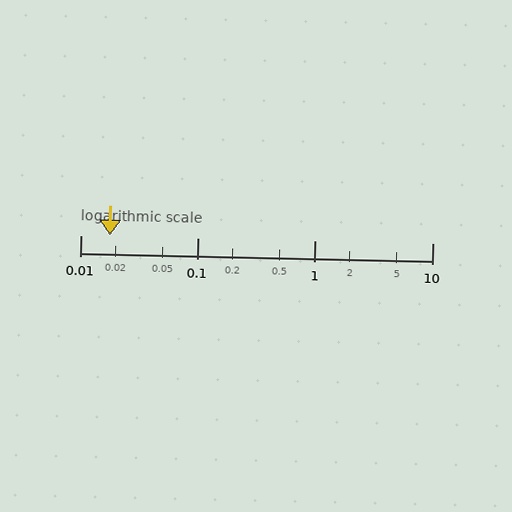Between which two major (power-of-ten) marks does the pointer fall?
The pointer is between 0.01 and 0.1.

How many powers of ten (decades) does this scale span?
The scale spans 3 decades, from 0.01 to 10.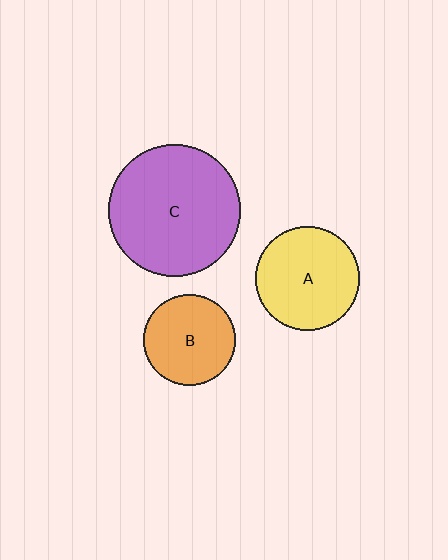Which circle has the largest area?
Circle C (purple).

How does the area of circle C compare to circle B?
Approximately 2.1 times.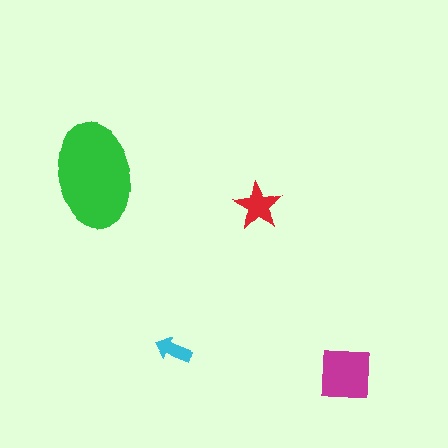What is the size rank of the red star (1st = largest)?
3rd.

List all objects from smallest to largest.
The cyan arrow, the red star, the magenta square, the green ellipse.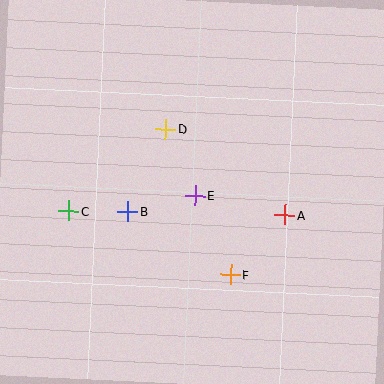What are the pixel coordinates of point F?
Point F is at (231, 275).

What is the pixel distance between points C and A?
The distance between C and A is 216 pixels.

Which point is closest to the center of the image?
Point E at (195, 195) is closest to the center.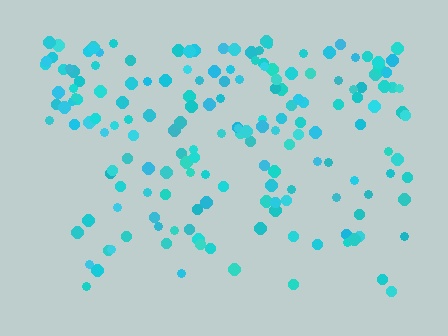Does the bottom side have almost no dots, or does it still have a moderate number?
Still a moderate number, just noticeably fewer than the top.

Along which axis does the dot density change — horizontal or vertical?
Vertical.